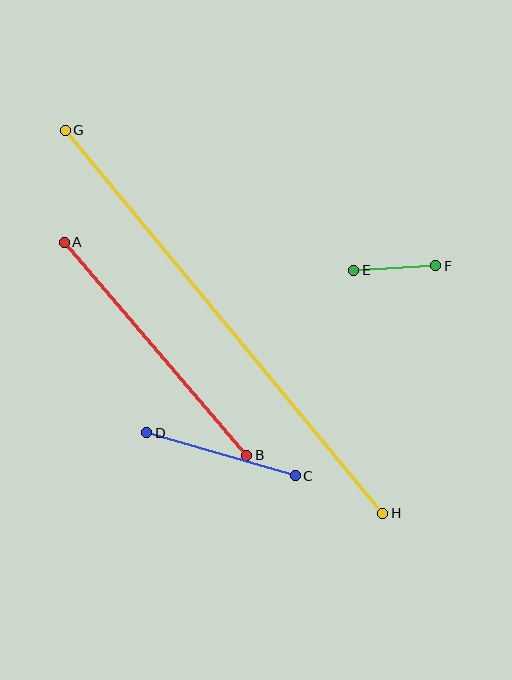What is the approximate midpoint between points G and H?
The midpoint is at approximately (224, 322) pixels.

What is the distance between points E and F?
The distance is approximately 82 pixels.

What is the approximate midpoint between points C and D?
The midpoint is at approximately (221, 454) pixels.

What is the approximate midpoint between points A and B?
The midpoint is at approximately (155, 349) pixels.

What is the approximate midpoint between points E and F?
The midpoint is at approximately (395, 268) pixels.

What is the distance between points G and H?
The distance is approximately 498 pixels.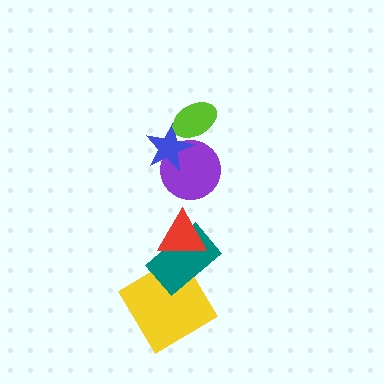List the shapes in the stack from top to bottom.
From top to bottom: the lime ellipse, the blue star, the purple circle, the red triangle, the teal rectangle, the yellow diamond.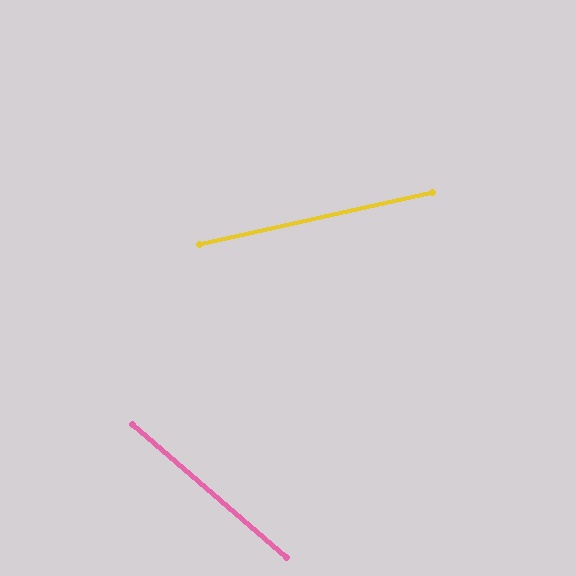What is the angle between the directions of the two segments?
Approximately 53 degrees.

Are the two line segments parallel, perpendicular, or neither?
Neither parallel nor perpendicular — they differ by about 53°.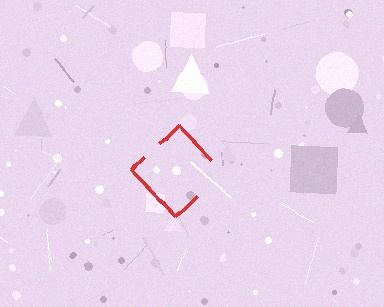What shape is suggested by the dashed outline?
The dashed outline suggests a diamond.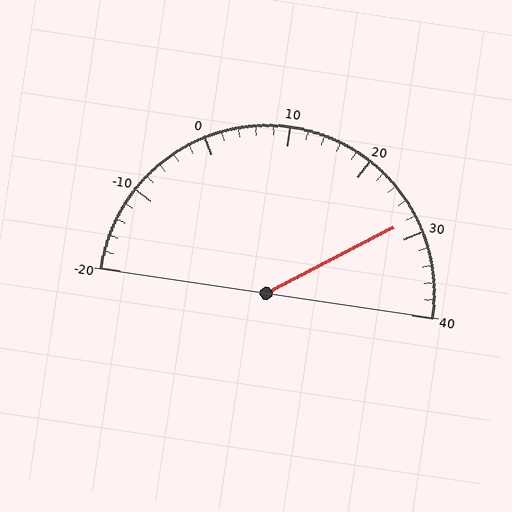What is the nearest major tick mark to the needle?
The nearest major tick mark is 30.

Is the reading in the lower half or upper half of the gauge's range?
The reading is in the upper half of the range (-20 to 40).